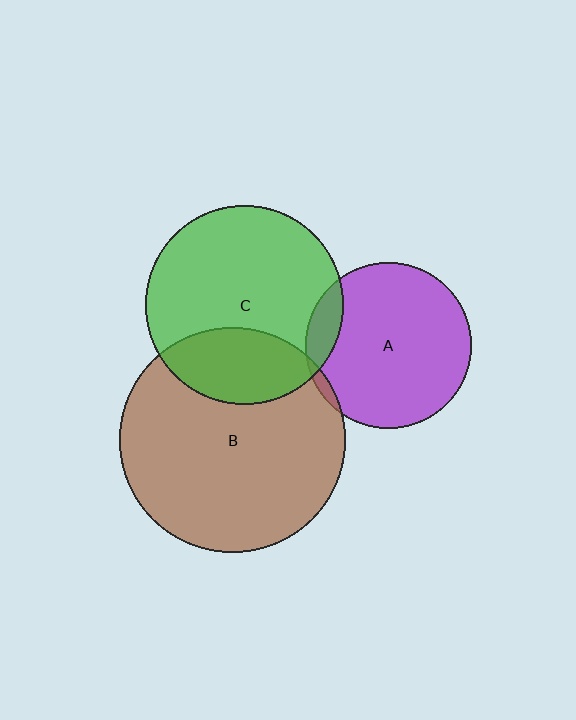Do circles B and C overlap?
Yes.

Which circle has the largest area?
Circle B (brown).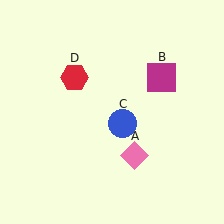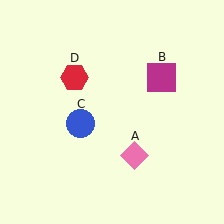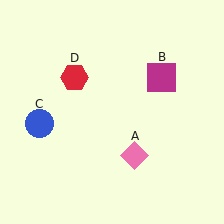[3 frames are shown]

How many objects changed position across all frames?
1 object changed position: blue circle (object C).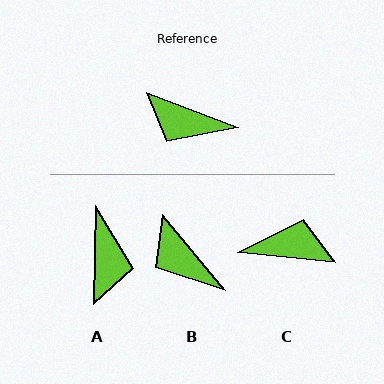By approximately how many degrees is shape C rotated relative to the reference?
Approximately 165 degrees clockwise.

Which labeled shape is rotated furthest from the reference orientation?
C, about 165 degrees away.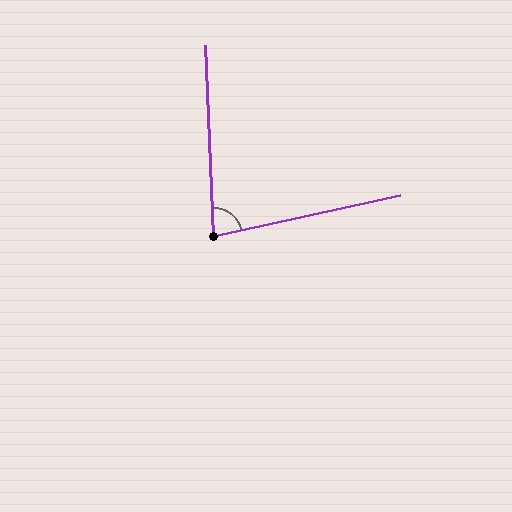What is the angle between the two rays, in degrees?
Approximately 80 degrees.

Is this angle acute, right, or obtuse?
It is acute.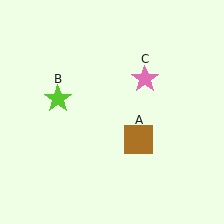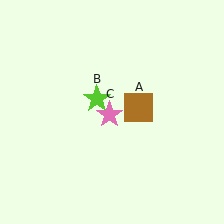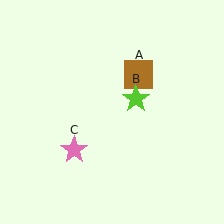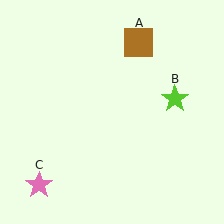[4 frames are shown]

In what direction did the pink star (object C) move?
The pink star (object C) moved down and to the left.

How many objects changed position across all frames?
3 objects changed position: brown square (object A), lime star (object B), pink star (object C).